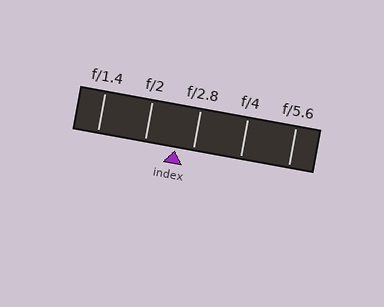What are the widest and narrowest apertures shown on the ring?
The widest aperture shown is f/1.4 and the narrowest is f/5.6.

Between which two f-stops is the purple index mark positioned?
The index mark is between f/2 and f/2.8.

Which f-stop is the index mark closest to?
The index mark is closest to f/2.8.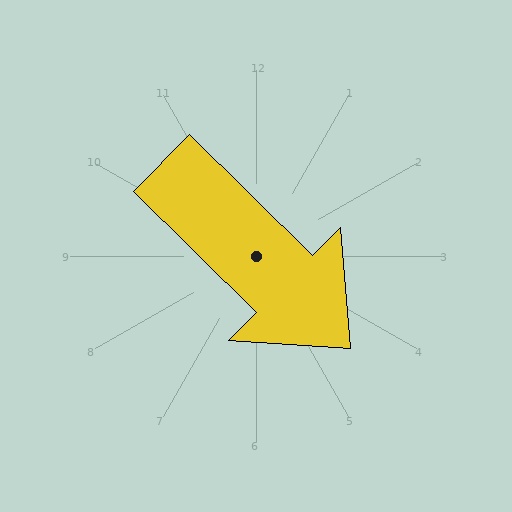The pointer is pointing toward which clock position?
Roughly 4 o'clock.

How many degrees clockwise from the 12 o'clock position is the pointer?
Approximately 135 degrees.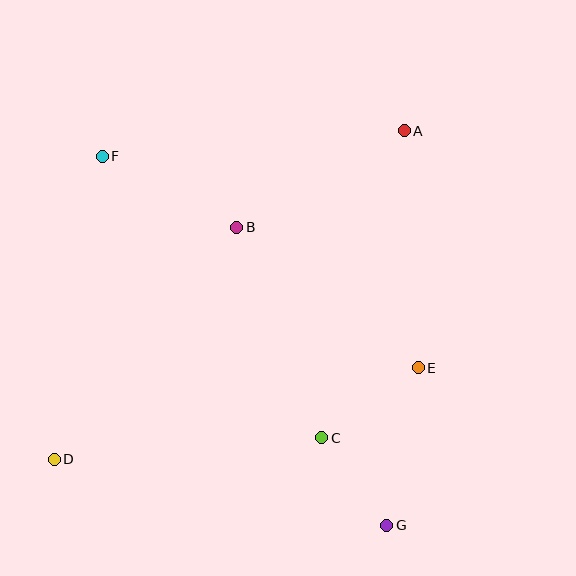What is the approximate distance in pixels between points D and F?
The distance between D and F is approximately 306 pixels.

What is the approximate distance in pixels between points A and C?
The distance between A and C is approximately 318 pixels.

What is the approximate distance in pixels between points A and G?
The distance between A and G is approximately 395 pixels.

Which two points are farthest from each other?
Points A and D are farthest from each other.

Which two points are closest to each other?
Points C and G are closest to each other.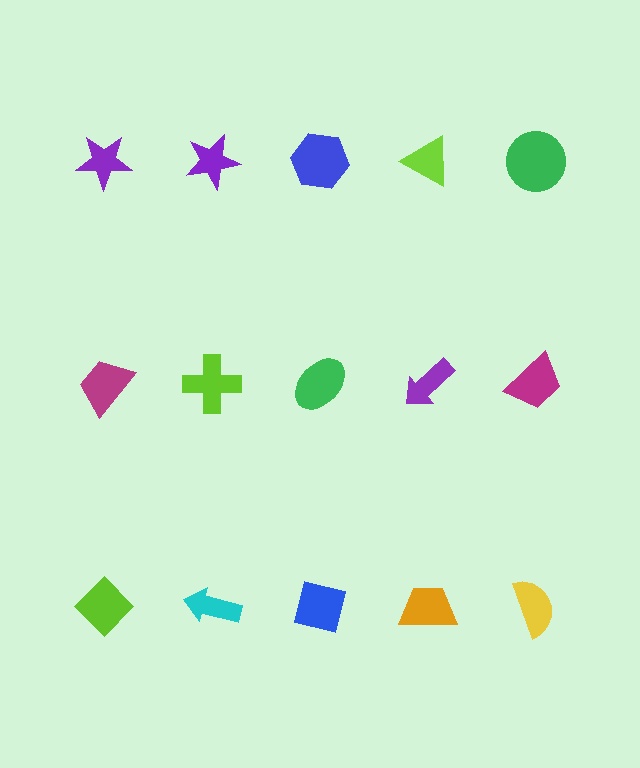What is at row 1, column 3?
A blue hexagon.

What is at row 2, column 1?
A magenta trapezoid.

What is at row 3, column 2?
A cyan arrow.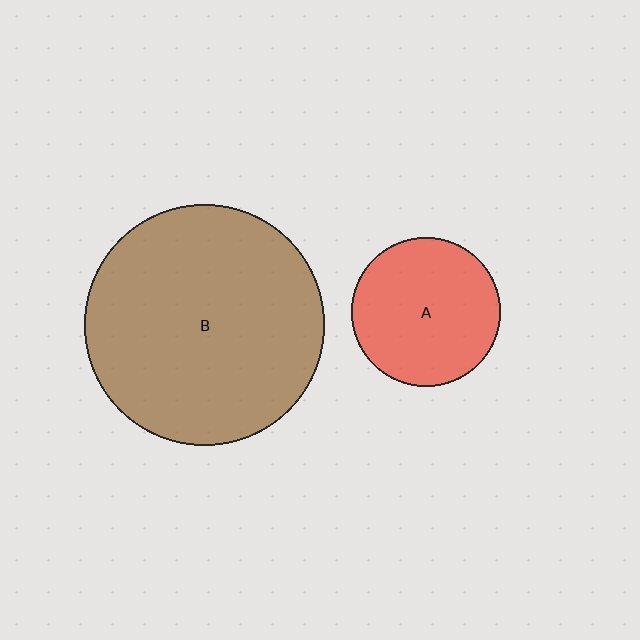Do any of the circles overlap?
No, none of the circles overlap.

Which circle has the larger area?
Circle B (brown).